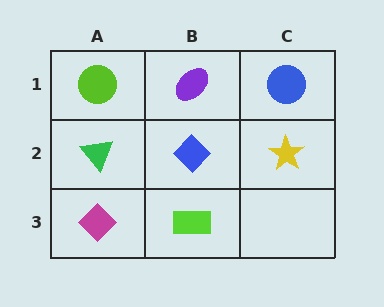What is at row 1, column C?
A blue circle.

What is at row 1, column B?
A purple ellipse.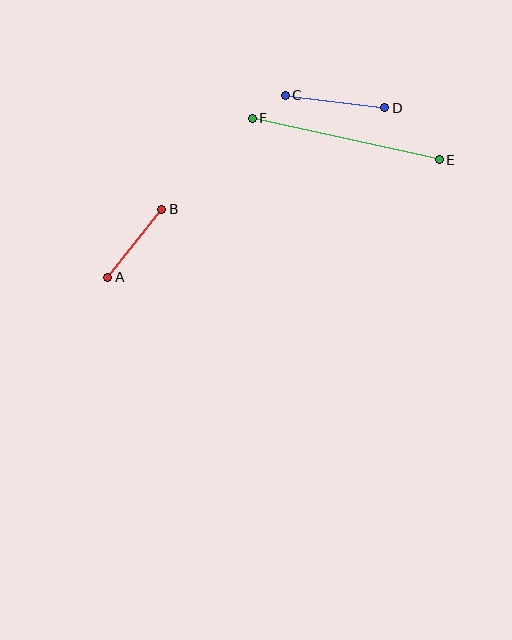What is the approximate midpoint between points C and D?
The midpoint is at approximately (335, 102) pixels.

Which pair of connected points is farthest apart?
Points E and F are farthest apart.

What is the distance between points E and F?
The distance is approximately 192 pixels.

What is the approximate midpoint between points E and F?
The midpoint is at approximately (346, 139) pixels.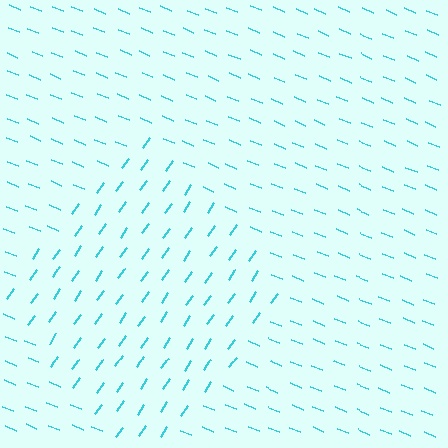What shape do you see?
I see a diamond.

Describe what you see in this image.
The image is filled with small cyan line segments. A diamond region in the image has lines oriented differently from the surrounding lines, creating a visible texture boundary.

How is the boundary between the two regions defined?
The boundary is defined purely by a change in line orientation (approximately 78 degrees difference). All lines are the same color and thickness.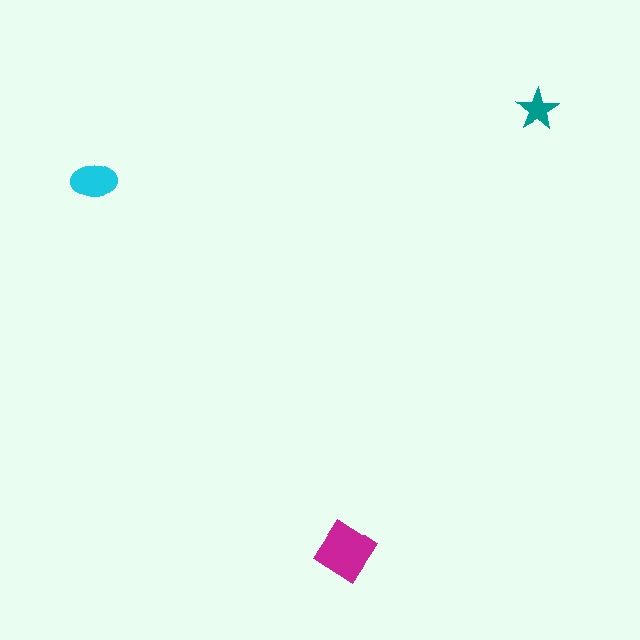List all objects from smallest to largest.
The teal star, the cyan ellipse, the magenta diamond.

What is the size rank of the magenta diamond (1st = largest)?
1st.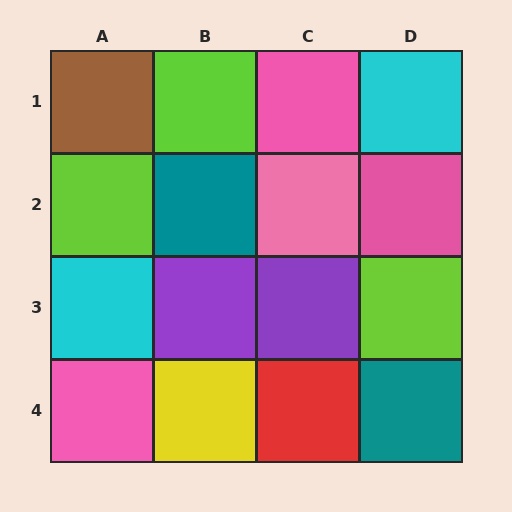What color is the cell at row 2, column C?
Pink.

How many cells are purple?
2 cells are purple.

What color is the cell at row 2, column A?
Lime.